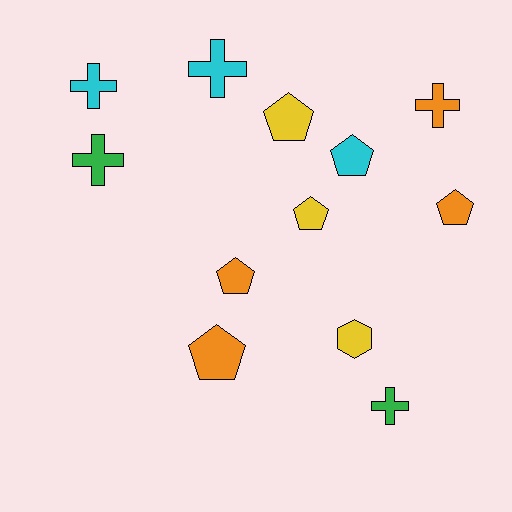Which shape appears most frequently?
Pentagon, with 6 objects.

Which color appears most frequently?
Orange, with 4 objects.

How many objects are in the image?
There are 12 objects.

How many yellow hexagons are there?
There is 1 yellow hexagon.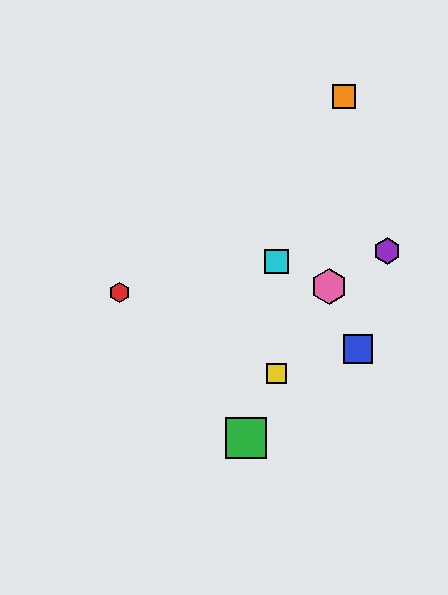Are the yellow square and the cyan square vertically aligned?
Yes, both are at x≈276.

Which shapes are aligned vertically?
The yellow square, the cyan square are aligned vertically.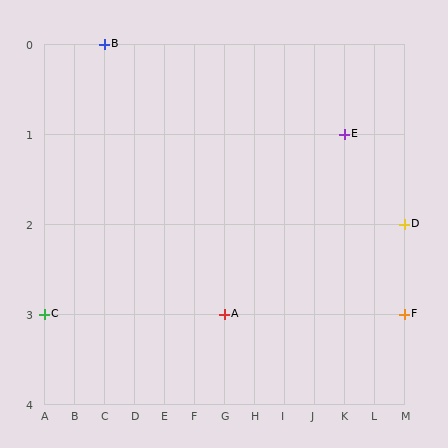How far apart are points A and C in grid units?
Points A and C are 6 columns apart.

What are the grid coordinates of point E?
Point E is at grid coordinates (K, 1).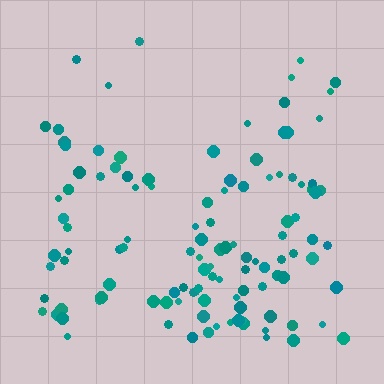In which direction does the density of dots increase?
From top to bottom, with the bottom side densest.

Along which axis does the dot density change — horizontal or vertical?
Vertical.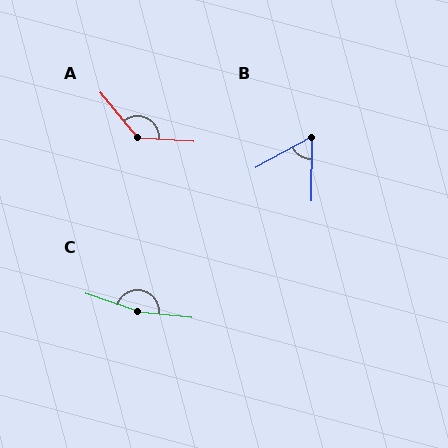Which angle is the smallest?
B, at approximately 60 degrees.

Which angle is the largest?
C, at approximately 167 degrees.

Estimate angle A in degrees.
Approximately 133 degrees.